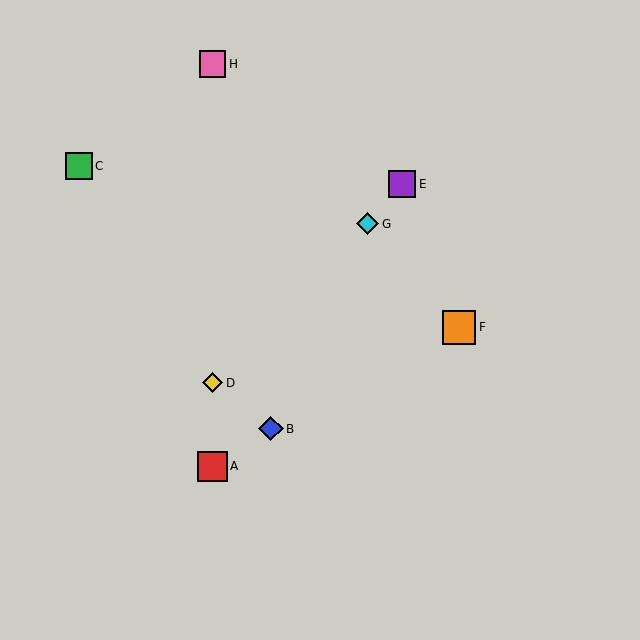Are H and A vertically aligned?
Yes, both are at x≈212.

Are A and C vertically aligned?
No, A is at x≈212 and C is at x≈79.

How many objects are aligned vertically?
3 objects (A, D, H) are aligned vertically.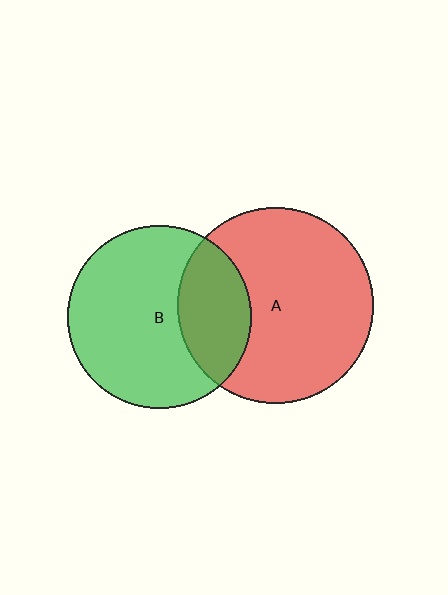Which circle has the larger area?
Circle A (red).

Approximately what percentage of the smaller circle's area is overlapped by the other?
Approximately 30%.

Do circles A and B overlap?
Yes.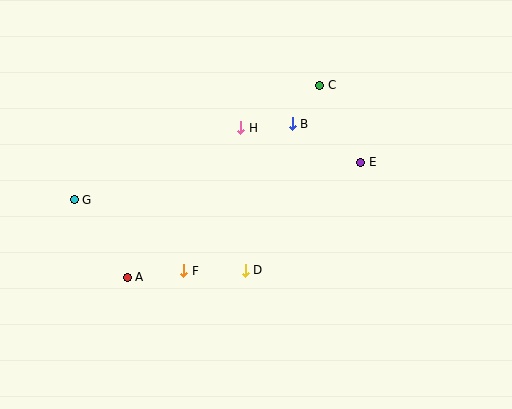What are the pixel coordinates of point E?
Point E is at (361, 162).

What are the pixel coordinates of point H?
Point H is at (241, 128).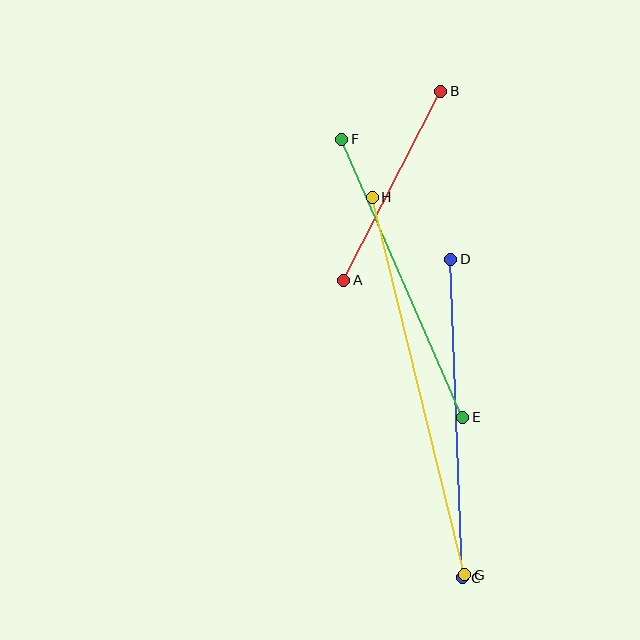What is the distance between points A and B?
The distance is approximately 212 pixels.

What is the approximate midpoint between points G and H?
The midpoint is at approximately (418, 386) pixels.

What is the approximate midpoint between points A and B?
The midpoint is at approximately (392, 186) pixels.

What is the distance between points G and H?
The distance is approximately 389 pixels.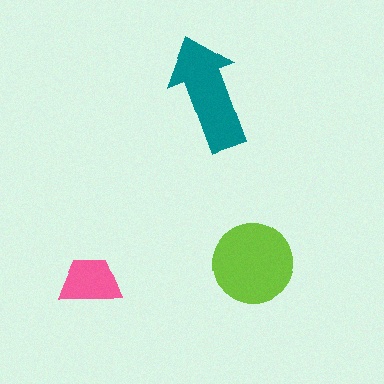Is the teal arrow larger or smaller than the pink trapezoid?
Larger.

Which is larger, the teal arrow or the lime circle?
The lime circle.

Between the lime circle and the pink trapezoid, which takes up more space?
The lime circle.